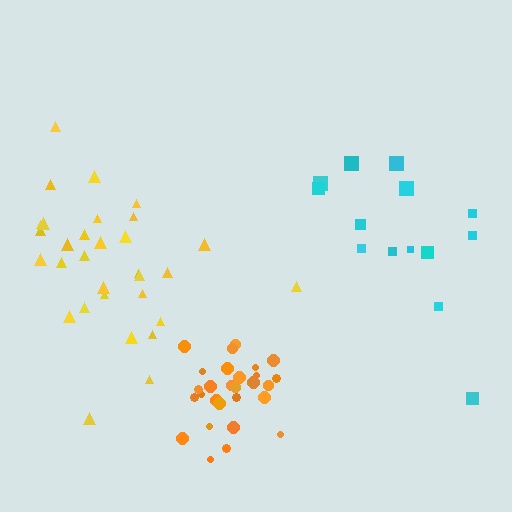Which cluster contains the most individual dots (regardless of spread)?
Yellow (31).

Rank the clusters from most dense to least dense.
orange, yellow, cyan.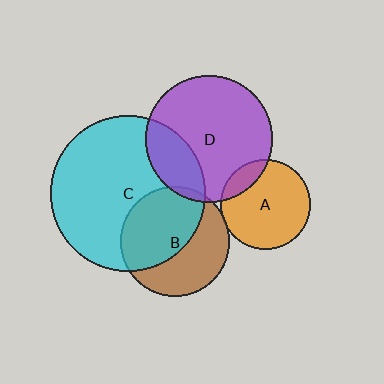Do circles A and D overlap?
Yes.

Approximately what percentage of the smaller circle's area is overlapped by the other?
Approximately 15%.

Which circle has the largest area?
Circle C (cyan).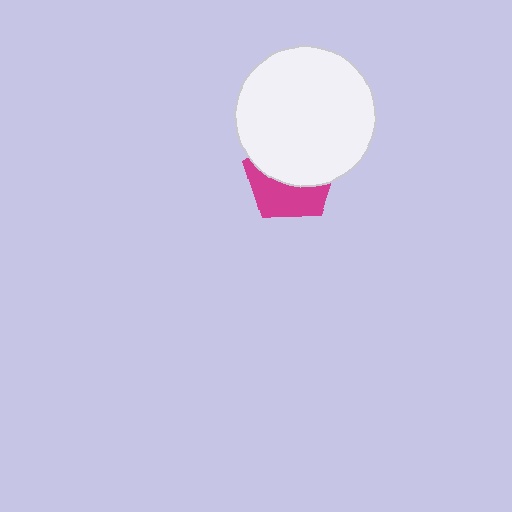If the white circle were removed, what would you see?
You would see the complete magenta pentagon.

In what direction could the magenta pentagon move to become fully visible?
The magenta pentagon could move down. That would shift it out from behind the white circle entirely.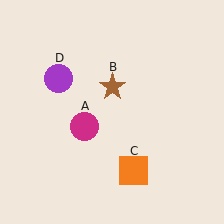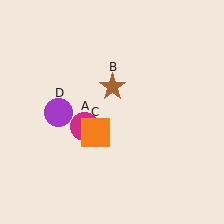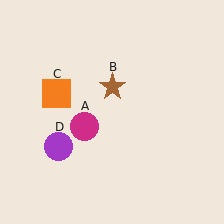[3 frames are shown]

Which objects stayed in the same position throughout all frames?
Magenta circle (object A) and brown star (object B) remained stationary.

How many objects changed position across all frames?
2 objects changed position: orange square (object C), purple circle (object D).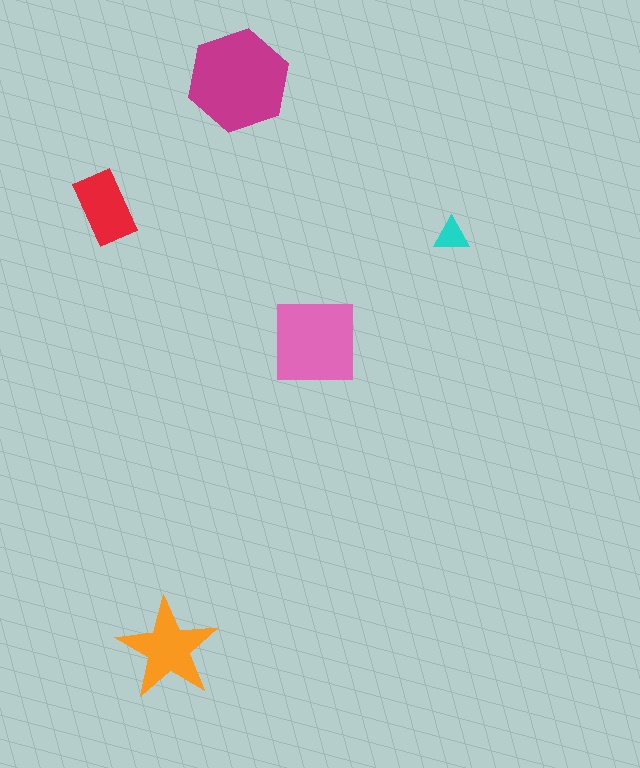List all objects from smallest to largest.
The cyan triangle, the red rectangle, the orange star, the pink square, the magenta hexagon.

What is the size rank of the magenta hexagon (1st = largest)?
1st.